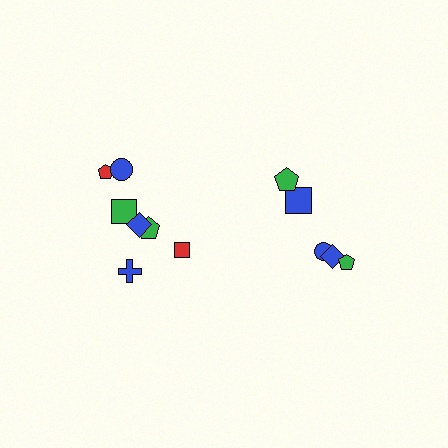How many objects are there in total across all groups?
There are 12 objects.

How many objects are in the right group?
There are 5 objects.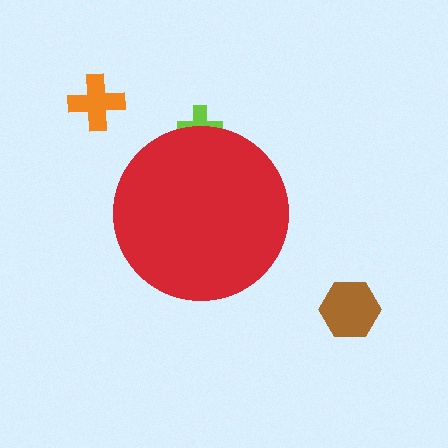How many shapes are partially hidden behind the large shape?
1 shape is partially hidden.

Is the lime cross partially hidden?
Yes, the lime cross is partially hidden behind the red circle.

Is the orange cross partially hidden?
No, the orange cross is fully visible.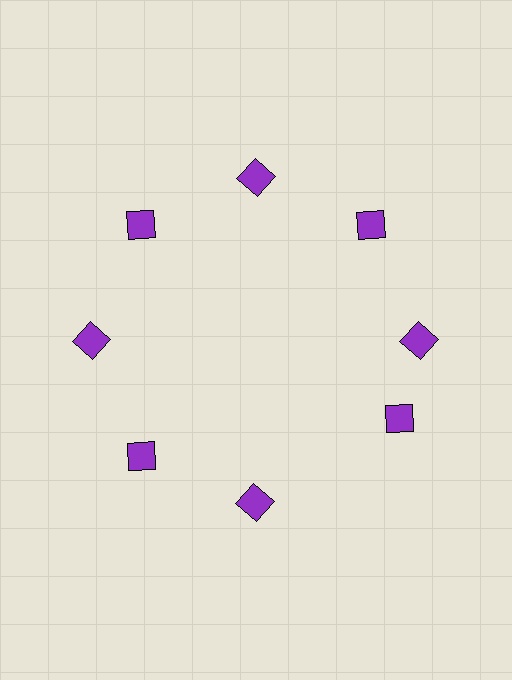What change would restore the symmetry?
The symmetry would be restored by rotating it back into even spacing with its neighbors so that all 8 diamonds sit at equal angles and equal distance from the center.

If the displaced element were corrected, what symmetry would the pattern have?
It would have 8-fold rotational symmetry — the pattern would map onto itself every 45 degrees.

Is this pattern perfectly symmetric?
No. The 8 purple diamonds are arranged in a ring, but one element near the 4 o'clock position is rotated out of alignment along the ring, breaking the 8-fold rotational symmetry.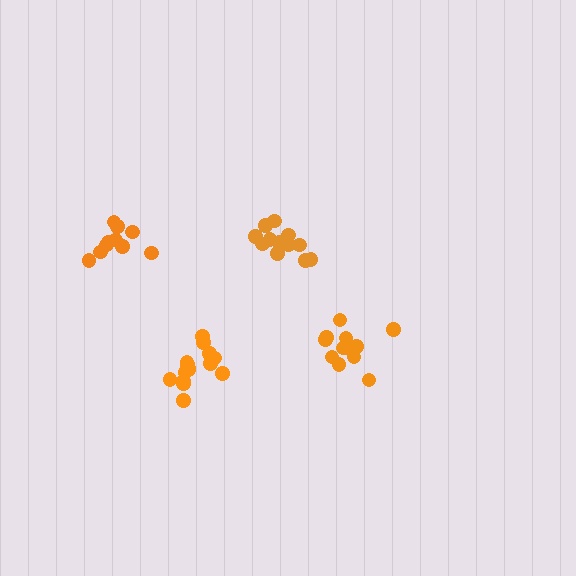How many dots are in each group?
Group 1: 12 dots, Group 2: 10 dots, Group 3: 12 dots, Group 4: 15 dots (49 total).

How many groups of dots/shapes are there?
There are 4 groups.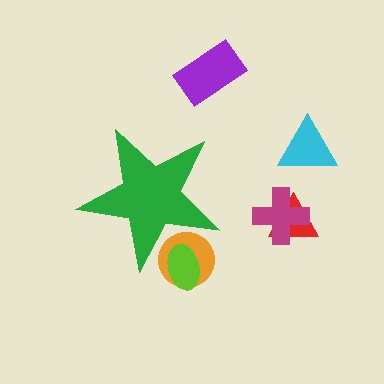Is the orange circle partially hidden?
Yes, the orange circle is partially hidden behind the green star.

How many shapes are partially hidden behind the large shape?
2 shapes are partially hidden.